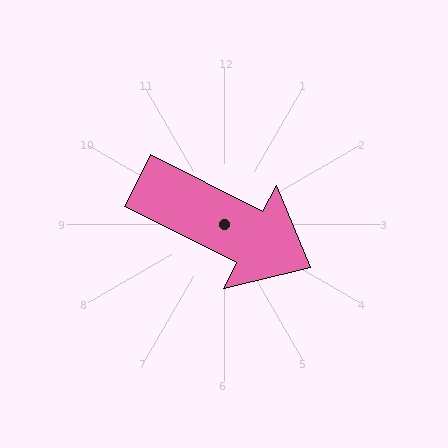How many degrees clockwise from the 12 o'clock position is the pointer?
Approximately 117 degrees.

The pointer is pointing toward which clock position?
Roughly 4 o'clock.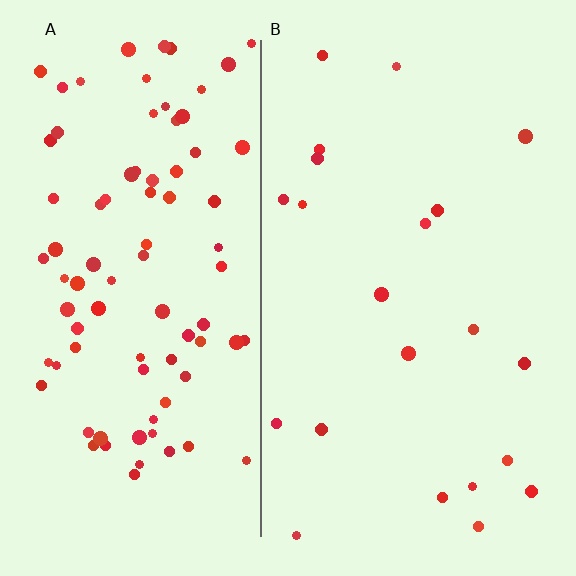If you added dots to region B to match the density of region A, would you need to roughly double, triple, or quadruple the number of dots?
Approximately quadruple.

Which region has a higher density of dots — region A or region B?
A (the left).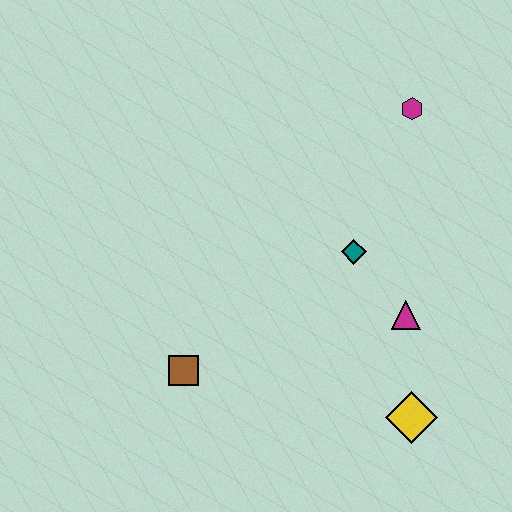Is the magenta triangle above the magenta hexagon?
No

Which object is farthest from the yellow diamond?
The magenta hexagon is farthest from the yellow diamond.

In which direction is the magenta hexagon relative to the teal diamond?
The magenta hexagon is above the teal diamond.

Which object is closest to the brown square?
The teal diamond is closest to the brown square.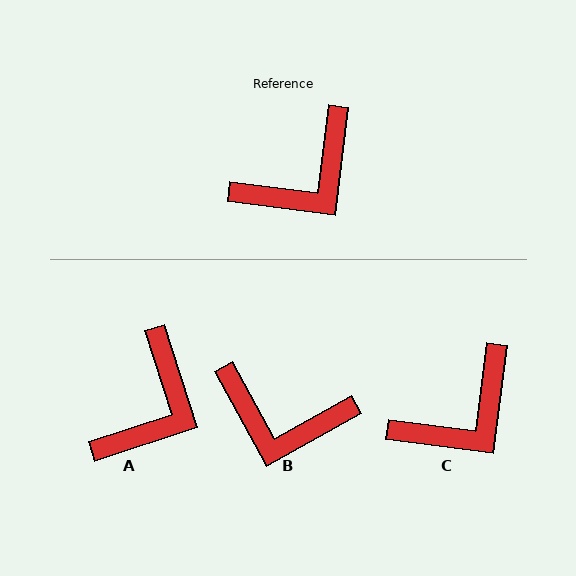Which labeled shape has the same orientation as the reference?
C.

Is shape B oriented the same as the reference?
No, it is off by about 54 degrees.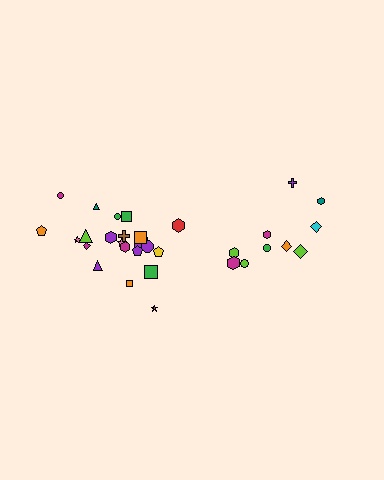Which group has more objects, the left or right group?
The left group.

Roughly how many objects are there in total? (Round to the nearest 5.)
Roughly 30 objects in total.